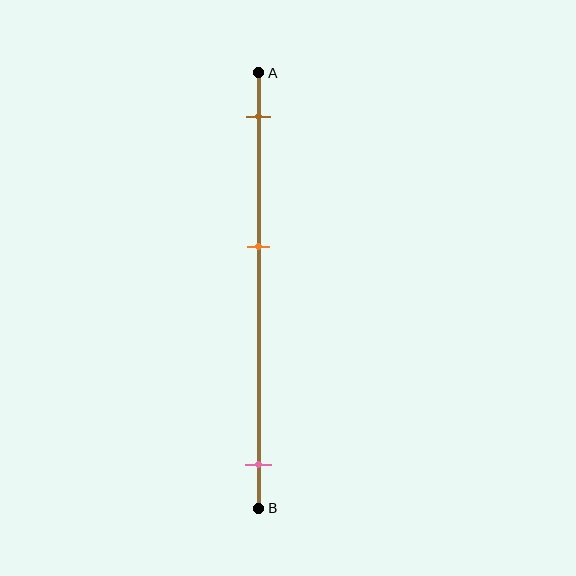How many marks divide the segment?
There are 3 marks dividing the segment.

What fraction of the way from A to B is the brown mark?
The brown mark is approximately 10% (0.1) of the way from A to B.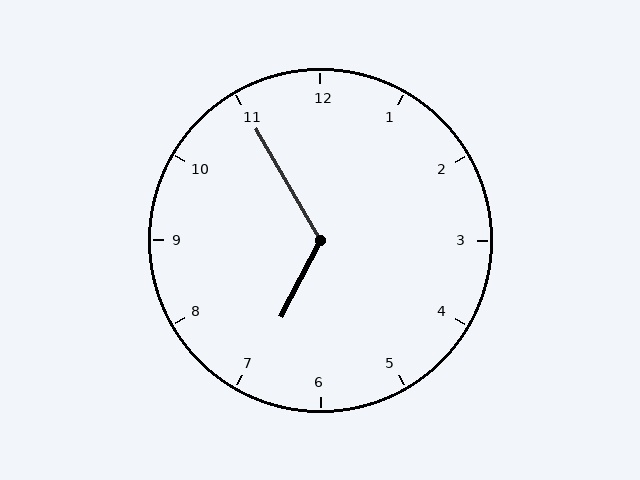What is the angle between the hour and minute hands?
Approximately 122 degrees.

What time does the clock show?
6:55.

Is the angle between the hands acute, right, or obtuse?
It is obtuse.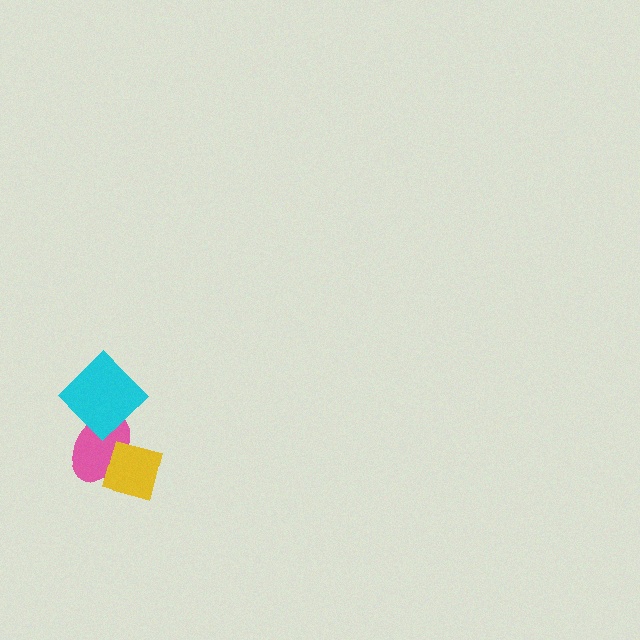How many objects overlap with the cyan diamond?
1 object overlaps with the cyan diamond.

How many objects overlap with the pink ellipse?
2 objects overlap with the pink ellipse.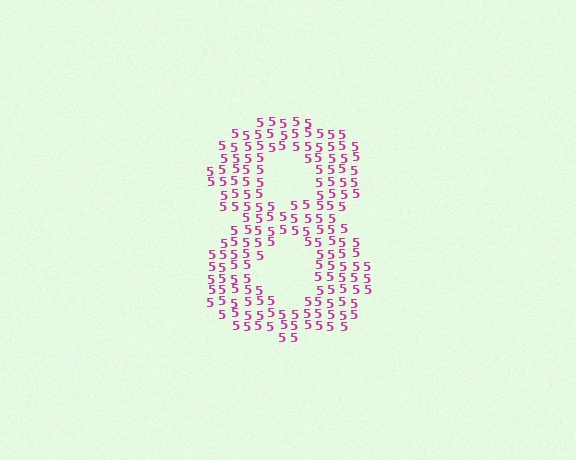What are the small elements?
The small elements are digit 5's.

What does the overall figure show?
The overall figure shows the digit 8.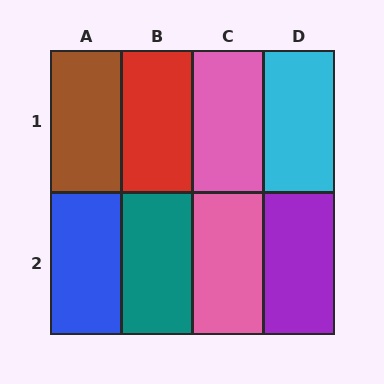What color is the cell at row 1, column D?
Cyan.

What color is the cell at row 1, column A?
Brown.